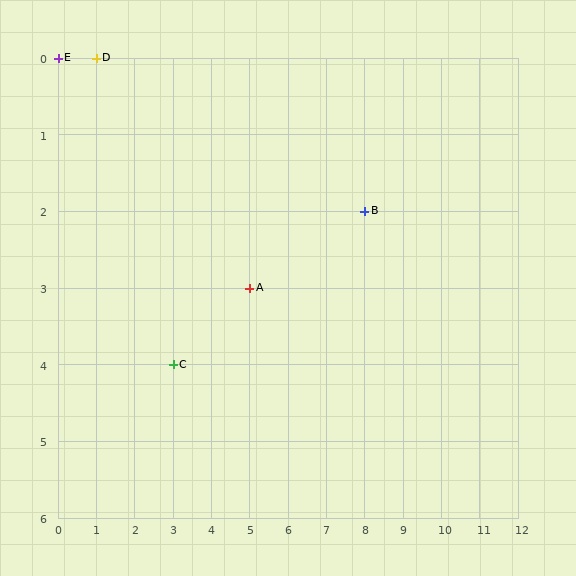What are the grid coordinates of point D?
Point D is at grid coordinates (1, 0).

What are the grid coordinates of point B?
Point B is at grid coordinates (8, 2).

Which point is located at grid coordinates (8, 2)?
Point B is at (8, 2).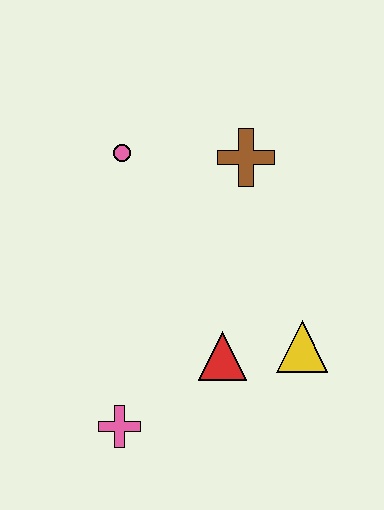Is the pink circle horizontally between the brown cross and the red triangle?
No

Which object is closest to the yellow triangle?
The red triangle is closest to the yellow triangle.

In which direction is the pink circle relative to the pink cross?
The pink circle is above the pink cross.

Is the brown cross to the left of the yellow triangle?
Yes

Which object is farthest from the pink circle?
The pink cross is farthest from the pink circle.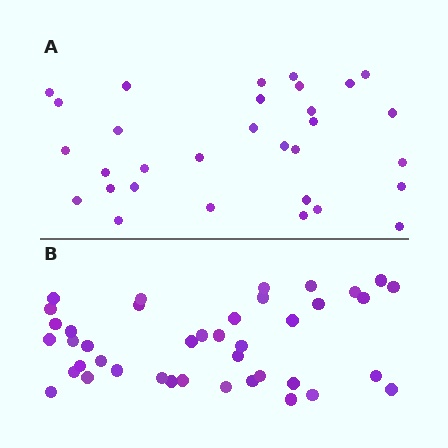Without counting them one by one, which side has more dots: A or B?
Region B (the bottom region) has more dots.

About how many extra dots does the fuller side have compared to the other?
Region B has roughly 10 or so more dots than region A.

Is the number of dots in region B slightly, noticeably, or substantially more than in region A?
Region B has noticeably more, but not dramatically so. The ratio is roughly 1.3 to 1.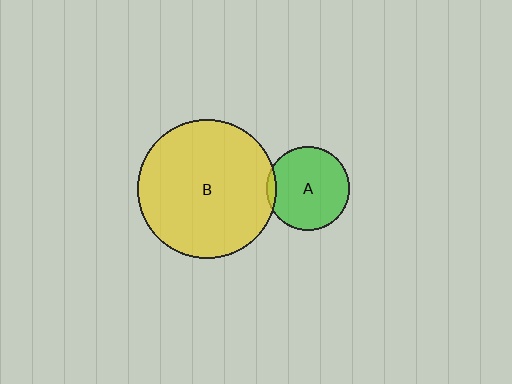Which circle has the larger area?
Circle B (yellow).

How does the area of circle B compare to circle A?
Approximately 2.8 times.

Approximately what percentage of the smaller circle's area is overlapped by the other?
Approximately 5%.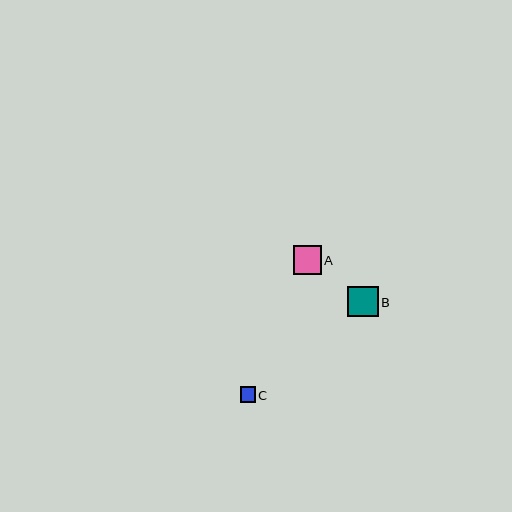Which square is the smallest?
Square C is the smallest with a size of approximately 15 pixels.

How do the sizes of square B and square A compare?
Square B and square A are approximately the same size.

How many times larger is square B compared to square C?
Square B is approximately 2.0 times the size of square C.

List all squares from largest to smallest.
From largest to smallest: B, A, C.